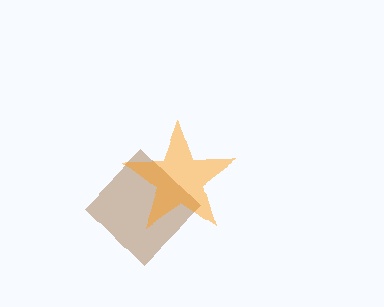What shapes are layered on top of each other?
The layered shapes are: a brown diamond, an orange star.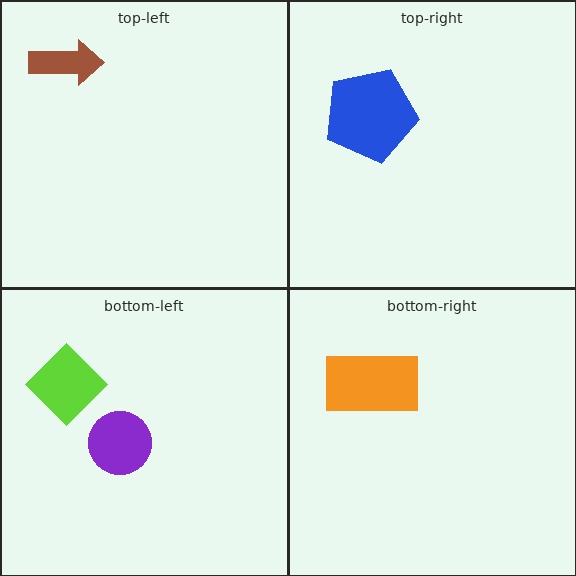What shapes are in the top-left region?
The brown arrow.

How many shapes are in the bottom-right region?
1.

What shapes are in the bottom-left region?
The purple circle, the lime diamond.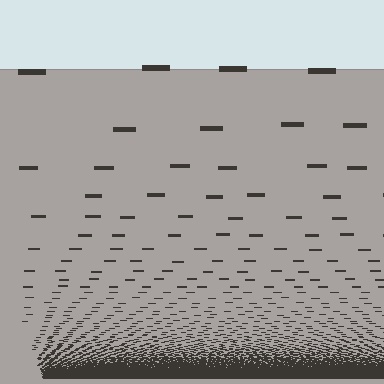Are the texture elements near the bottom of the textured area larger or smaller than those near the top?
Smaller. The gradient is inverted — elements near the bottom are smaller and denser.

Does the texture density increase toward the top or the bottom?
Density increases toward the bottom.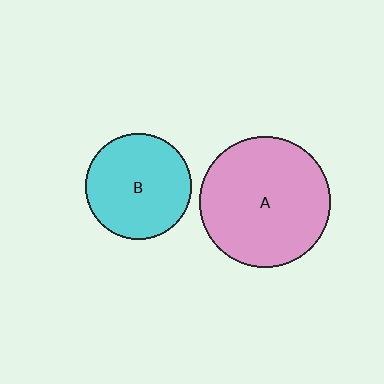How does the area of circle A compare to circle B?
Approximately 1.5 times.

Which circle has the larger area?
Circle A (pink).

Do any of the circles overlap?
No, none of the circles overlap.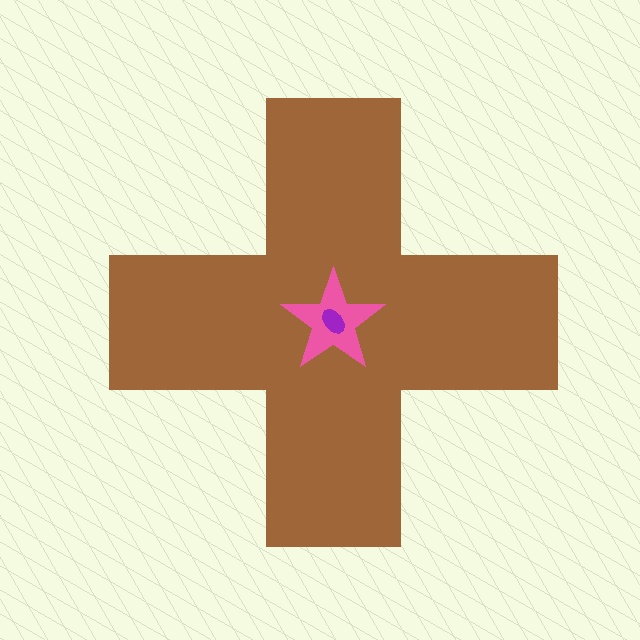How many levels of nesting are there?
3.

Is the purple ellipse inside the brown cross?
Yes.